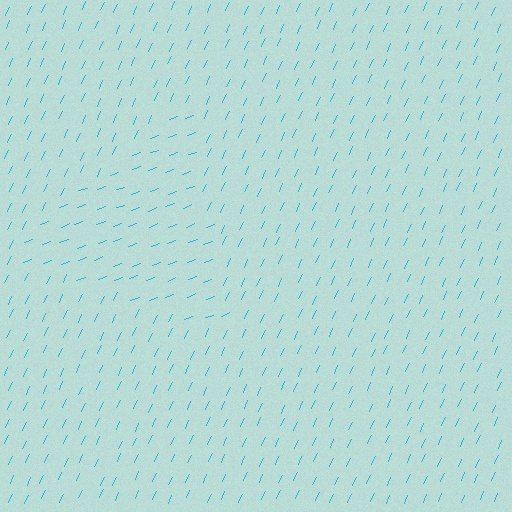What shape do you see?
I see a triangle.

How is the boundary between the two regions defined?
The boundary is defined purely by a change in line orientation (approximately 45 degrees difference). All lines are the same color and thickness.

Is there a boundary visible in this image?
Yes, there is a texture boundary formed by a change in line orientation.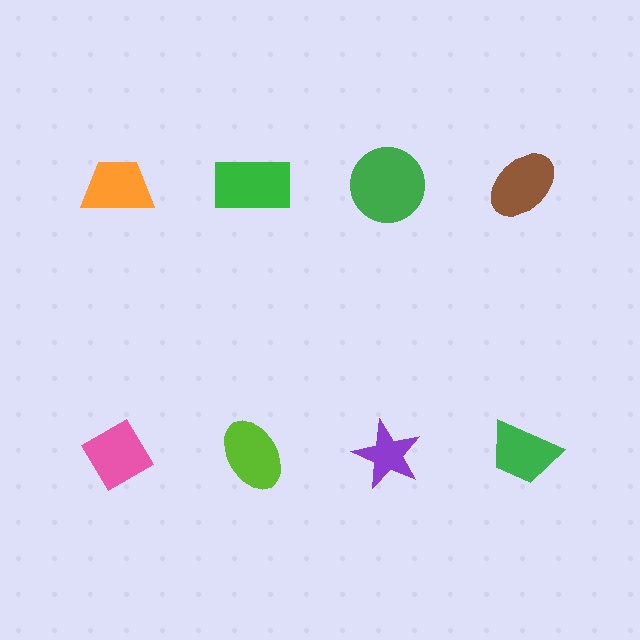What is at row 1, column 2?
A green rectangle.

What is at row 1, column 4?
A brown ellipse.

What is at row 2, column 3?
A purple star.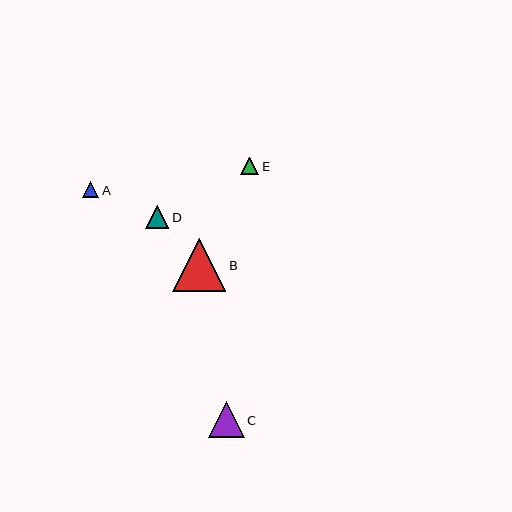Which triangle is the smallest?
Triangle A is the smallest with a size of approximately 16 pixels.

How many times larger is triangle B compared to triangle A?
Triangle B is approximately 3.2 times the size of triangle A.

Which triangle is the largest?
Triangle B is the largest with a size of approximately 53 pixels.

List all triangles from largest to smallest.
From largest to smallest: B, C, D, E, A.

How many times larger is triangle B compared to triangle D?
Triangle B is approximately 2.3 times the size of triangle D.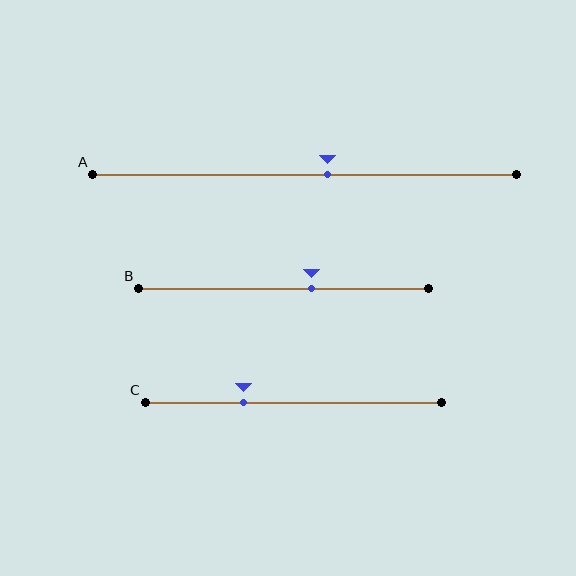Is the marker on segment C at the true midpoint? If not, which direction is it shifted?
No, the marker on segment C is shifted to the left by about 17% of the segment length.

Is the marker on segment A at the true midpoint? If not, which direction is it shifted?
No, the marker on segment A is shifted to the right by about 5% of the segment length.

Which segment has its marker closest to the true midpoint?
Segment A has its marker closest to the true midpoint.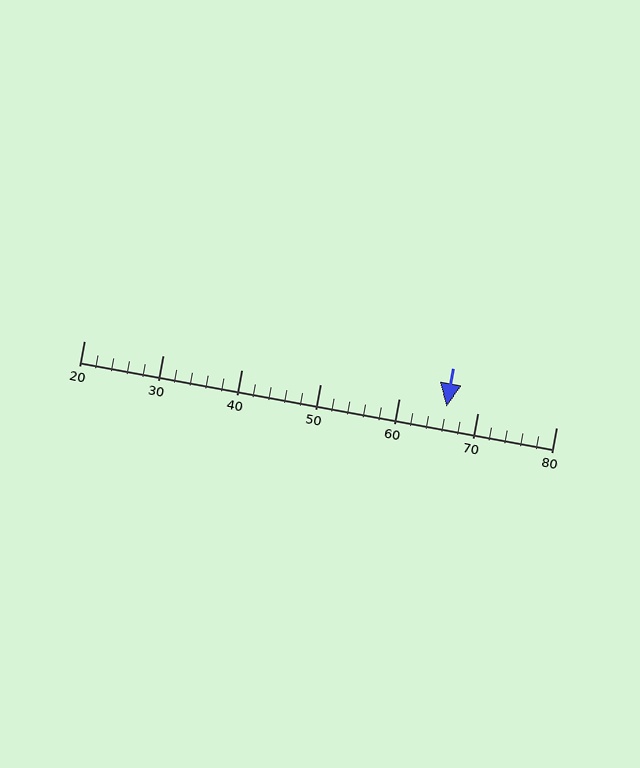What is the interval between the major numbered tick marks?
The major tick marks are spaced 10 units apart.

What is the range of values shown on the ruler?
The ruler shows values from 20 to 80.